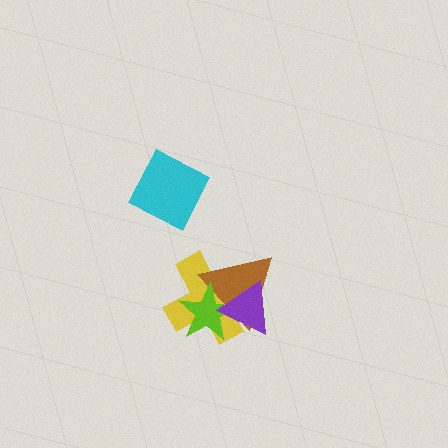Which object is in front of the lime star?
The purple triangle is in front of the lime star.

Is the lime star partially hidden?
Yes, it is partially covered by another shape.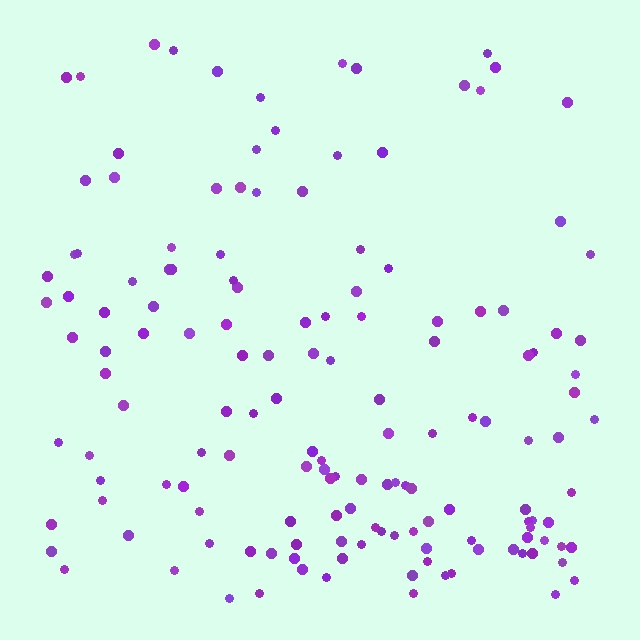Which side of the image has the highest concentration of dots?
The bottom.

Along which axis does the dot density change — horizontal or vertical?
Vertical.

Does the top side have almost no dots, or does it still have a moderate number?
Still a moderate number, just noticeably fewer than the bottom.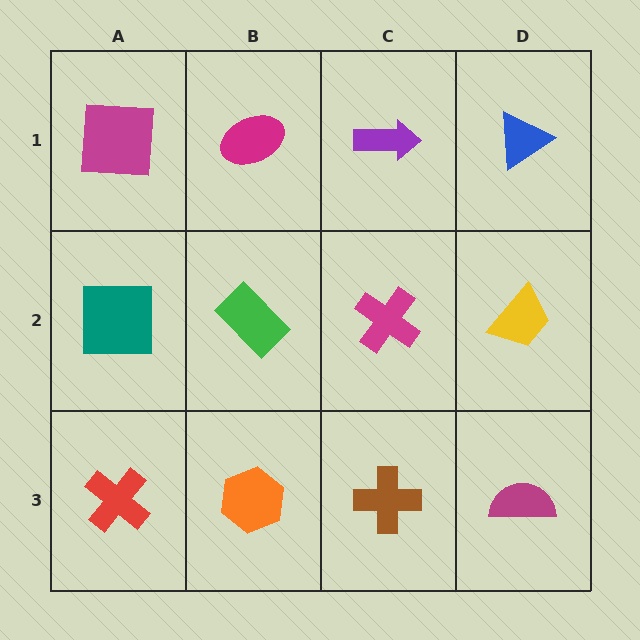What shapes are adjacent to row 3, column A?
A teal square (row 2, column A), an orange hexagon (row 3, column B).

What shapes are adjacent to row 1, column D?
A yellow trapezoid (row 2, column D), a purple arrow (row 1, column C).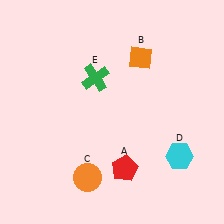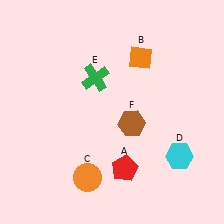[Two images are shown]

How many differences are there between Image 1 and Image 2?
There is 1 difference between the two images.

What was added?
A brown hexagon (F) was added in Image 2.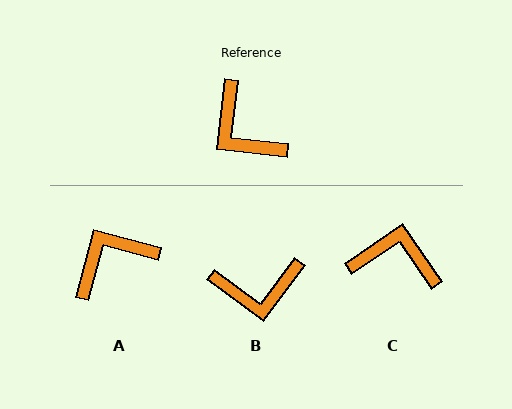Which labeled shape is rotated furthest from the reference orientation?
C, about 139 degrees away.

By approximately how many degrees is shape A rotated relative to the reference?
Approximately 98 degrees clockwise.